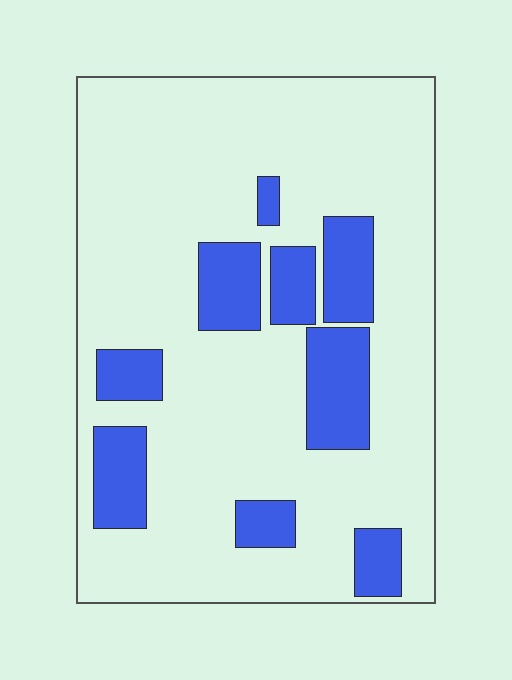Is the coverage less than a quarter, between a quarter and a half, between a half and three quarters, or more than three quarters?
Less than a quarter.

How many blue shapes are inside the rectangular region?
9.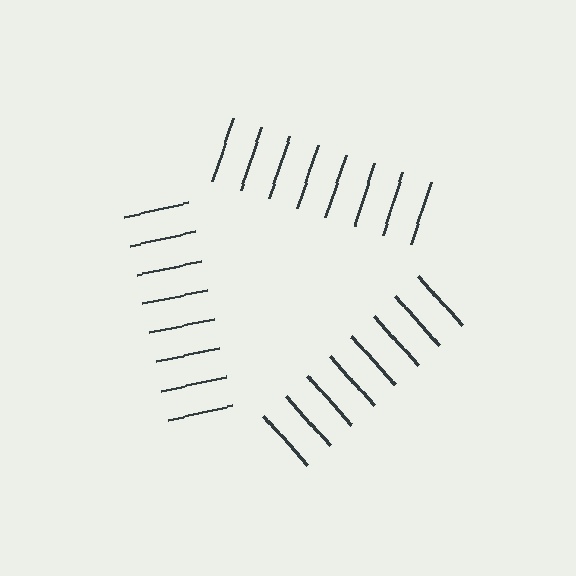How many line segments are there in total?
24 — 8 along each of the 3 edges.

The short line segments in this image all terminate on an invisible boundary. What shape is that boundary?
An illusory triangle — the line segments terminate on its edges but no continuous stroke is drawn.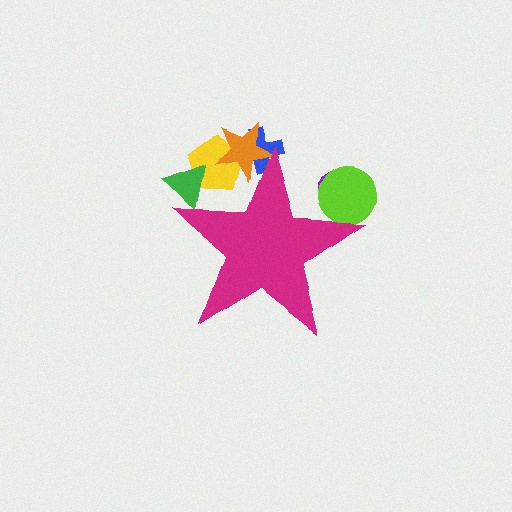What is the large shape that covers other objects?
A magenta star.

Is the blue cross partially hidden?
Yes, the blue cross is partially hidden behind the magenta star.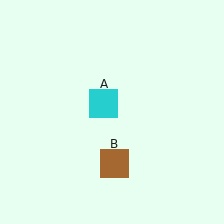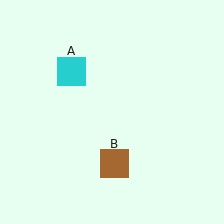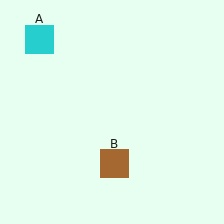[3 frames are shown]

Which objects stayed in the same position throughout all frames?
Brown square (object B) remained stationary.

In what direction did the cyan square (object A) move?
The cyan square (object A) moved up and to the left.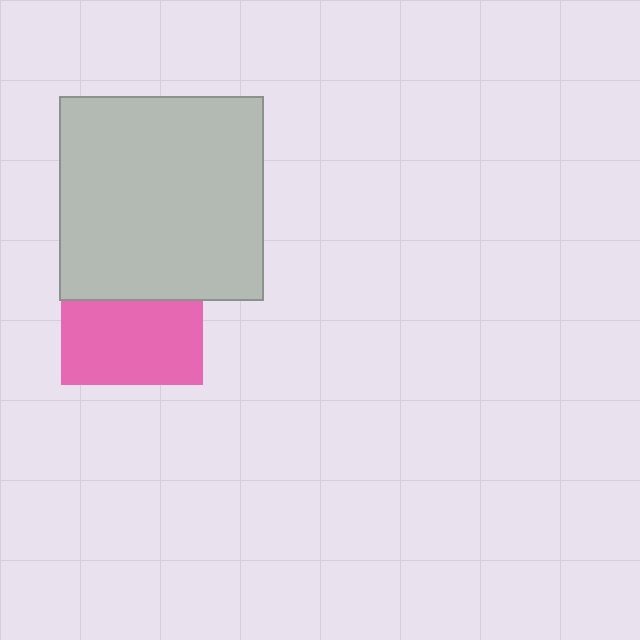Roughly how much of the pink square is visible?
About half of it is visible (roughly 59%).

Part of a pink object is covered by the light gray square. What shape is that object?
It is a square.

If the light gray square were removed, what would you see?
You would see the complete pink square.